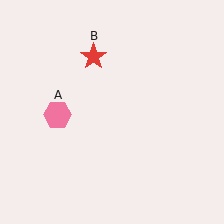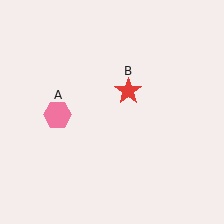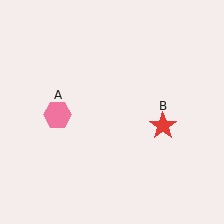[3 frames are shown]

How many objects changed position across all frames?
1 object changed position: red star (object B).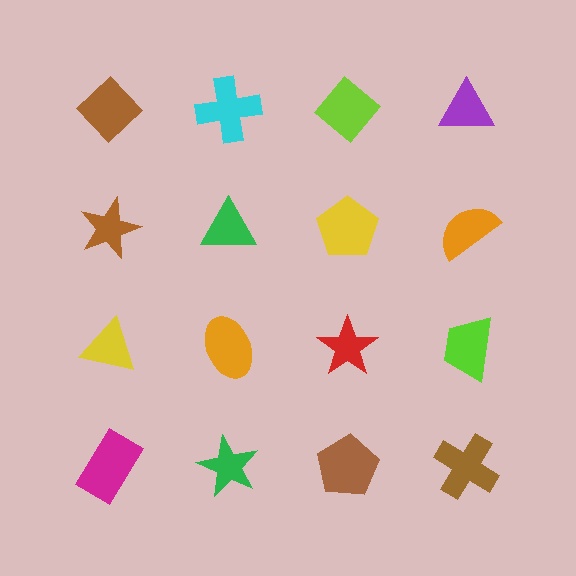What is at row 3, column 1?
A yellow triangle.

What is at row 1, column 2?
A cyan cross.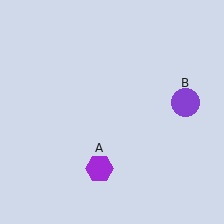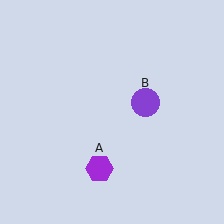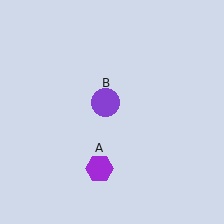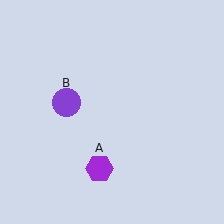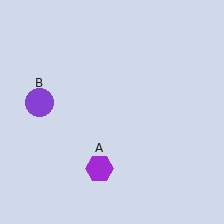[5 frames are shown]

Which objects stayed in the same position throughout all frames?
Purple hexagon (object A) remained stationary.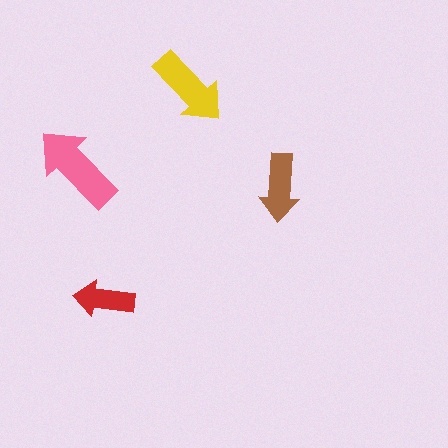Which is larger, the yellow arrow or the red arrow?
The yellow one.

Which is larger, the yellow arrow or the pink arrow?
The pink one.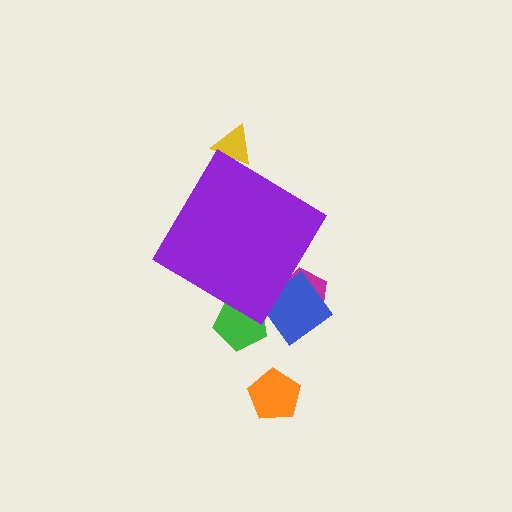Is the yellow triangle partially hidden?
Yes, the yellow triangle is partially hidden behind the purple diamond.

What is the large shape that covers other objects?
A purple diamond.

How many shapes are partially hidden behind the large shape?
4 shapes are partially hidden.